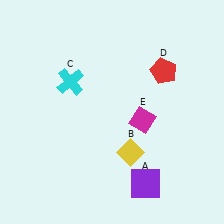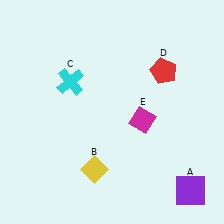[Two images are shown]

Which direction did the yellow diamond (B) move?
The yellow diamond (B) moved left.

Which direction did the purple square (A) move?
The purple square (A) moved right.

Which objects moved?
The objects that moved are: the purple square (A), the yellow diamond (B).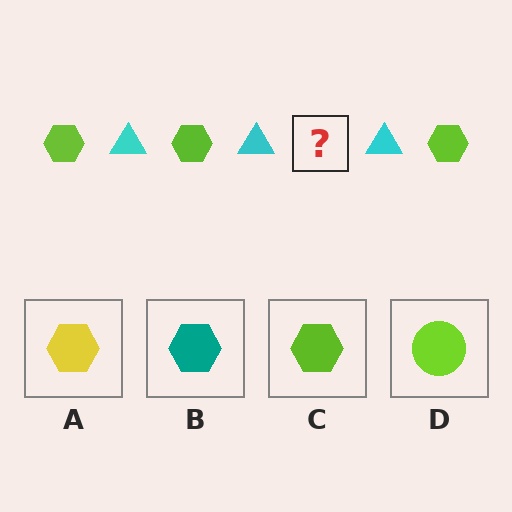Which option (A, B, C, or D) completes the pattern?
C.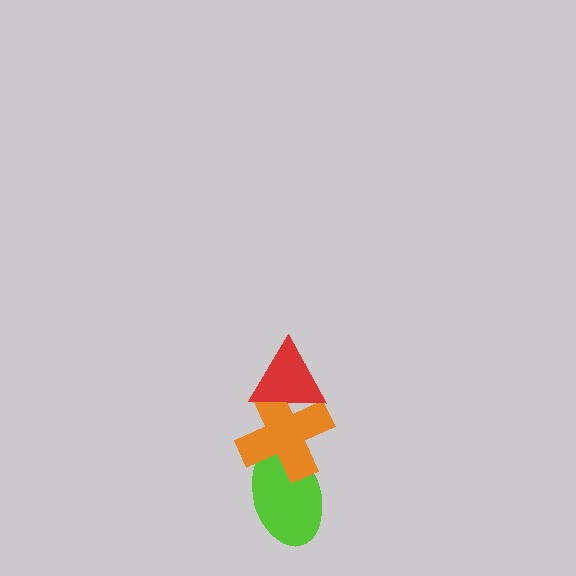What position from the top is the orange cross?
The orange cross is 2nd from the top.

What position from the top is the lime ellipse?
The lime ellipse is 3rd from the top.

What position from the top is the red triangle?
The red triangle is 1st from the top.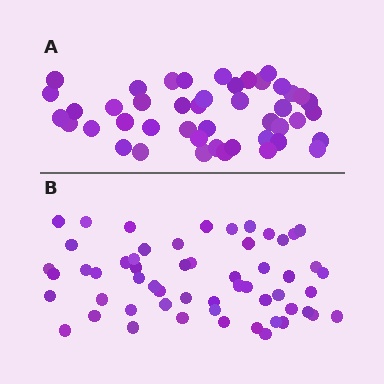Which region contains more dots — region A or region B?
Region B (the bottom region) has more dots.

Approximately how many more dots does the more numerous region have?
Region B has roughly 12 or so more dots than region A.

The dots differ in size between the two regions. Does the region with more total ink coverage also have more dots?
No. Region A has more total ink coverage because its dots are larger, but region B actually contains more individual dots. Total area can be misleading — the number of items is what matters here.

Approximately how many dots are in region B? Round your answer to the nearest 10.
About 60 dots. (The exact count is 56, which rounds to 60.)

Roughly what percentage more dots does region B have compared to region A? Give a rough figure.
About 25% more.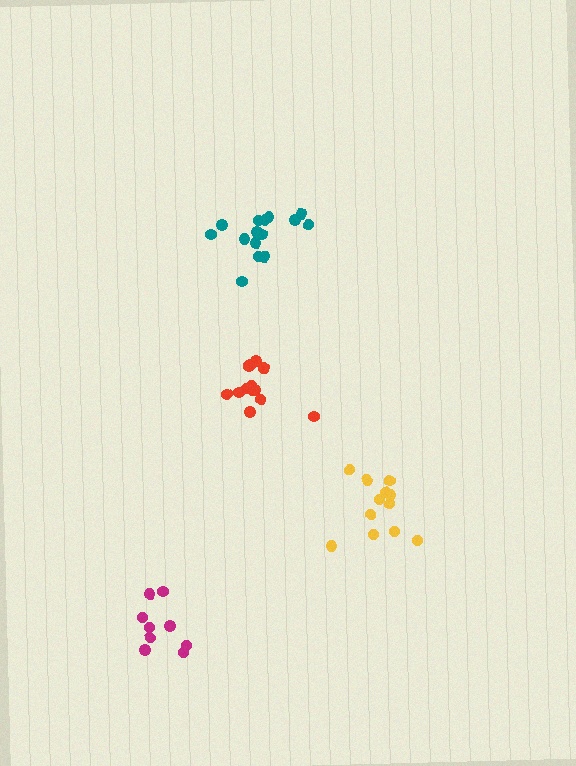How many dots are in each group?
Group 1: 15 dots, Group 2: 9 dots, Group 3: 14 dots, Group 4: 12 dots (50 total).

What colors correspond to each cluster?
The clusters are colored: teal, magenta, red, yellow.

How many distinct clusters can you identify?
There are 4 distinct clusters.